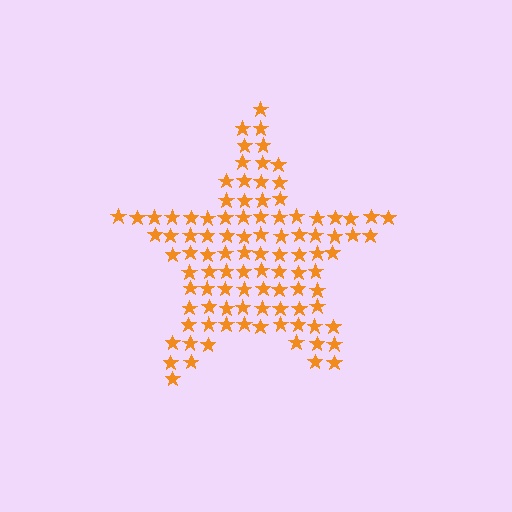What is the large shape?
The large shape is a star.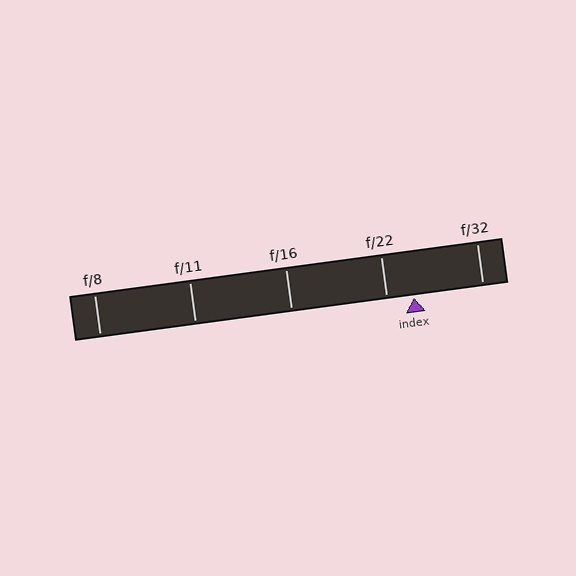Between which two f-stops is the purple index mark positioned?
The index mark is between f/22 and f/32.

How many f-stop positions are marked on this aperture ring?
There are 5 f-stop positions marked.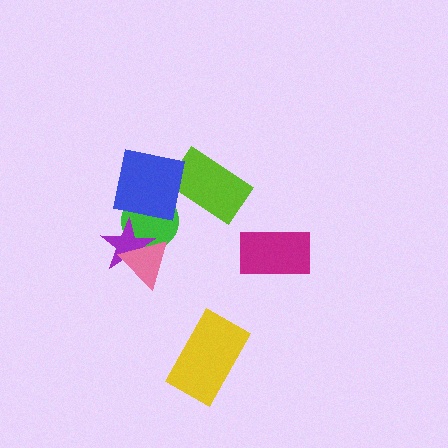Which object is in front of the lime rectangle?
The blue square is in front of the lime rectangle.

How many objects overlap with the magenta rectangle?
0 objects overlap with the magenta rectangle.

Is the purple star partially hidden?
Yes, it is partially covered by another shape.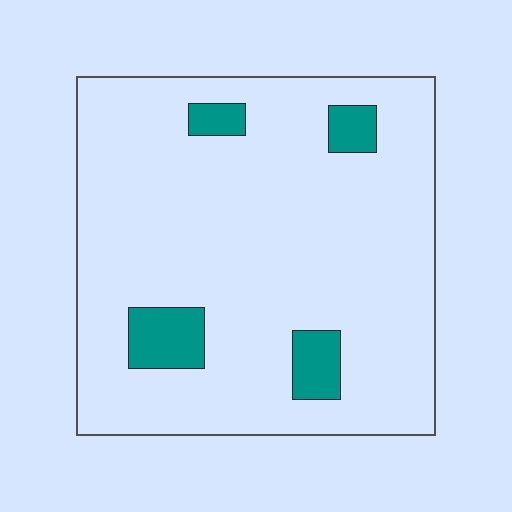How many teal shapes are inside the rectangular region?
4.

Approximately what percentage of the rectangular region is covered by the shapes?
Approximately 10%.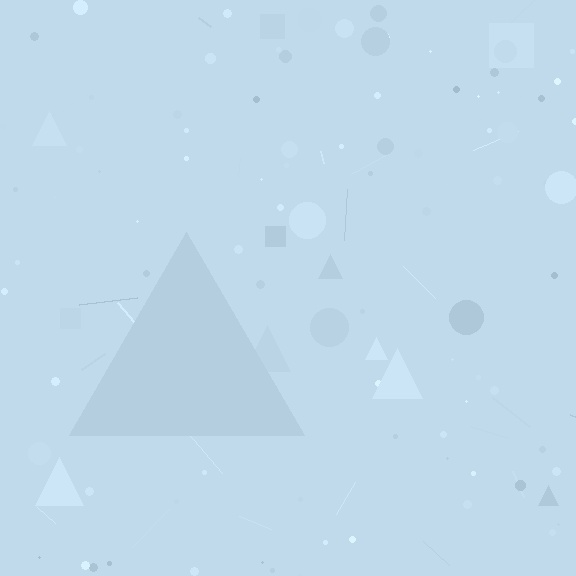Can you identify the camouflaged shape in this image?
The camouflaged shape is a triangle.